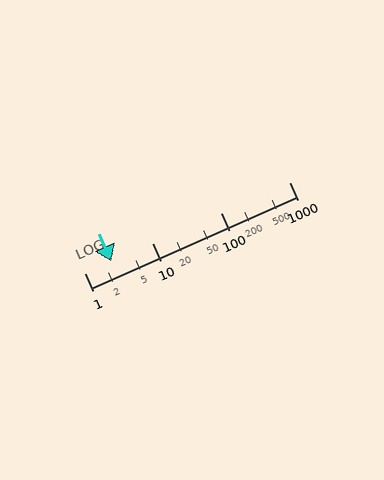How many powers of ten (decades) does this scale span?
The scale spans 3 decades, from 1 to 1000.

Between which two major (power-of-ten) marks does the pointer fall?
The pointer is between 1 and 10.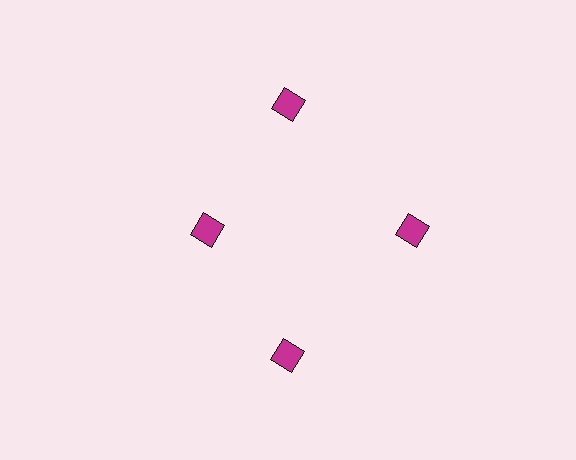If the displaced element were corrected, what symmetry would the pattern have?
It would have 4-fold rotational symmetry — the pattern would map onto itself every 90 degrees.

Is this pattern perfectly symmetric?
No. The 4 magenta diamonds are arranged in a ring, but one element near the 9 o'clock position is pulled inward toward the center, breaking the 4-fold rotational symmetry.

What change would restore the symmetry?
The symmetry would be restored by moving it outward, back onto the ring so that all 4 diamonds sit at equal angles and equal distance from the center.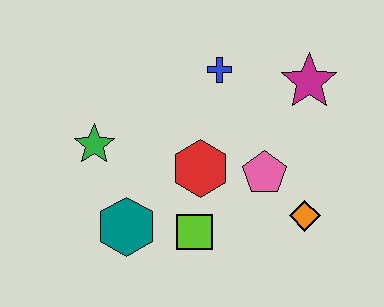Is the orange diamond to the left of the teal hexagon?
No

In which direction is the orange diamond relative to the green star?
The orange diamond is to the right of the green star.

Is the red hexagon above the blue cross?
No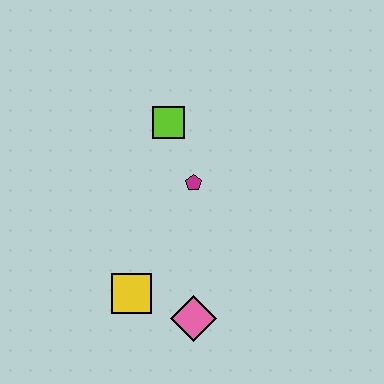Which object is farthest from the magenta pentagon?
The pink diamond is farthest from the magenta pentagon.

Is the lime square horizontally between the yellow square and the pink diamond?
Yes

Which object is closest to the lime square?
The magenta pentagon is closest to the lime square.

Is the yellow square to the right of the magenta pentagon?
No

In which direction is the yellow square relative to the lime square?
The yellow square is below the lime square.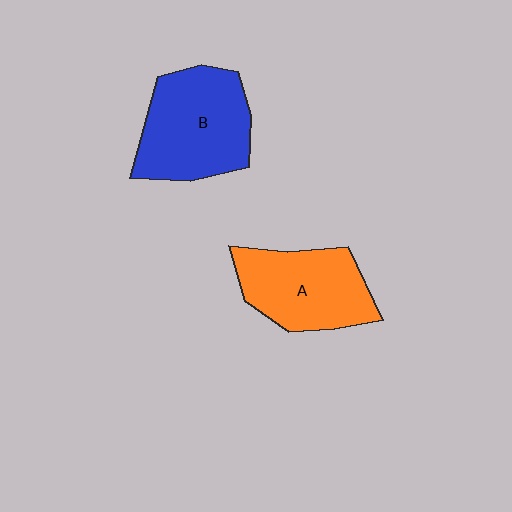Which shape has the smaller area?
Shape A (orange).